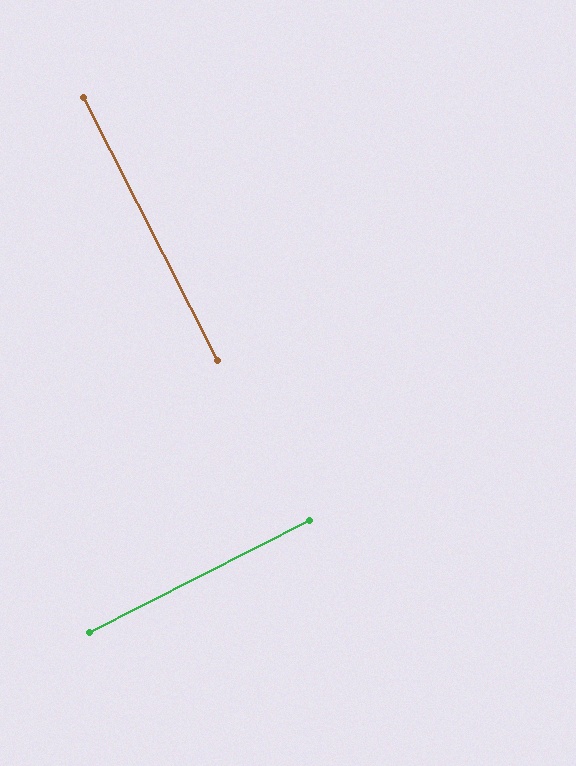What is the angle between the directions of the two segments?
Approximately 90 degrees.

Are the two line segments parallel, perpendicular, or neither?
Perpendicular — they meet at approximately 90°.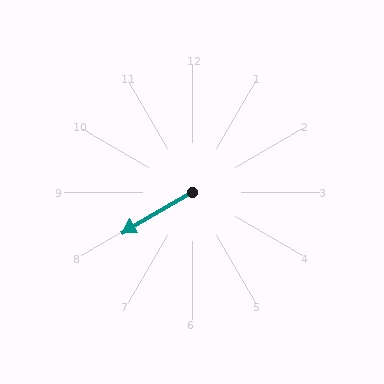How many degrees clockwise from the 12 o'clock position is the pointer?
Approximately 240 degrees.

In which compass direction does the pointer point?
Southwest.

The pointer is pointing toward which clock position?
Roughly 8 o'clock.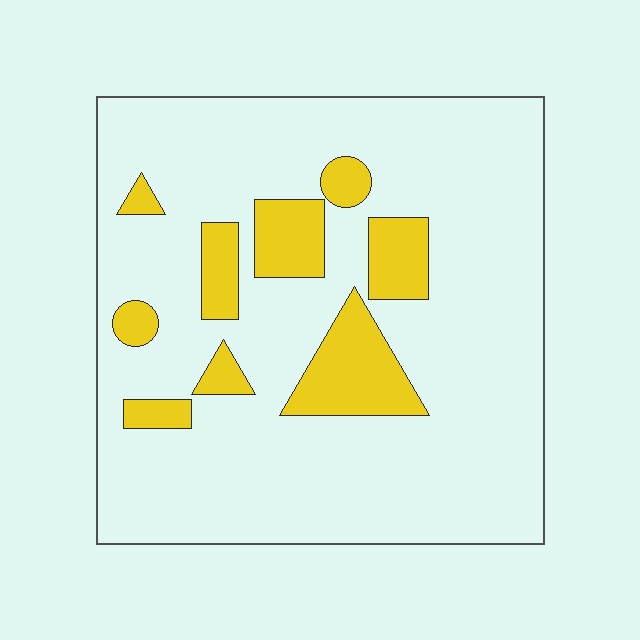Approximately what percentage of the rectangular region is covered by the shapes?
Approximately 15%.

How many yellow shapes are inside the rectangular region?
9.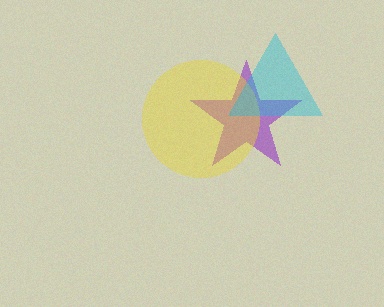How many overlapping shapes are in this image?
There are 3 overlapping shapes in the image.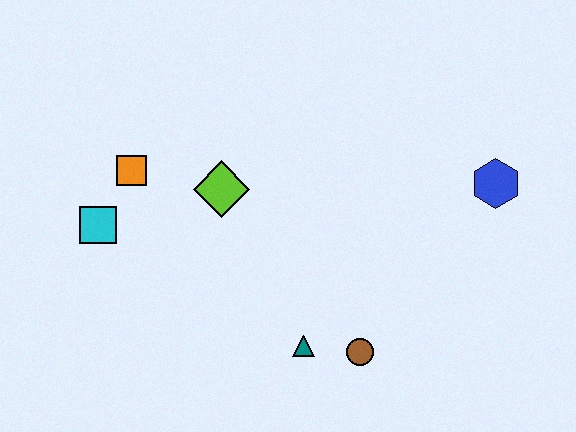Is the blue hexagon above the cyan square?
Yes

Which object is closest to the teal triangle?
The brown circle is closest to the teal triangle.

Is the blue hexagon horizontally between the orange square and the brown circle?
No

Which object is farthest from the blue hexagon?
The cyan square is farthest from the blue hexagon.